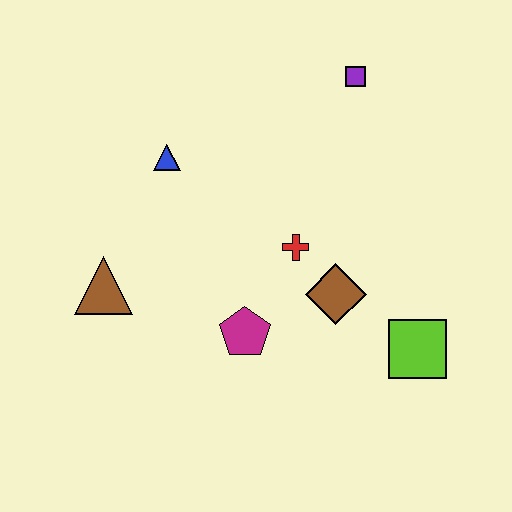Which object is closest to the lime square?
The brown diamond is closest to the lime square.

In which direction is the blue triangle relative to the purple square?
The blue triangle is to the left of the purple square.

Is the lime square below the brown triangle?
Yes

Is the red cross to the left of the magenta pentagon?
No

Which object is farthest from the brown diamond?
The brown triangle is farthest from the brown diamond.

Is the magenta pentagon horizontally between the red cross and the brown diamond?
No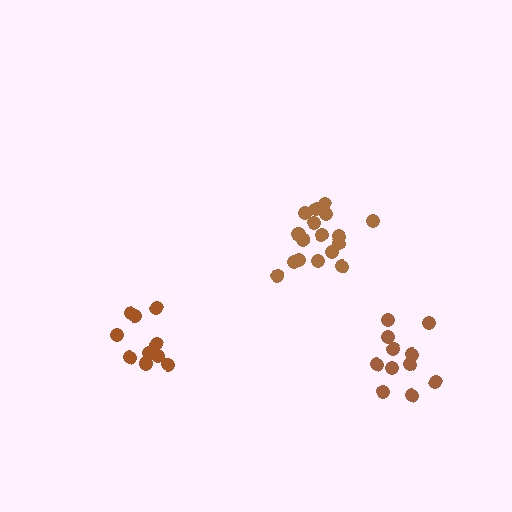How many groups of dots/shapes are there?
There are 3 groups.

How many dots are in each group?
Group 1: 11 dots, Group 2: 12 dots, Group 3: 17 dots (40 total).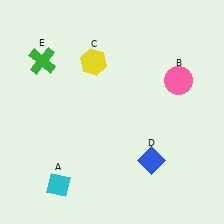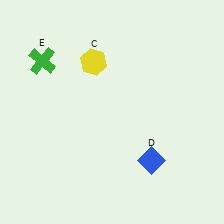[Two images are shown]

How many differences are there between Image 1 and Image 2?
There are 2 differences between the two images.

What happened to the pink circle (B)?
The pink circle (B) was removed in Image 2. It was in the top-right area of Image 1.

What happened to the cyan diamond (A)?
The cyan diamond (A) was removed in Image 2. It was in the bottom-left area of Image 1.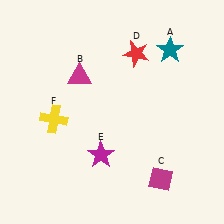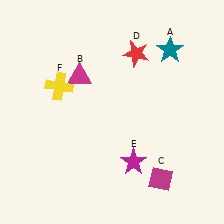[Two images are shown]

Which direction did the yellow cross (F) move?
The yellow cross (F) moved up.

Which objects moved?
The objects that moved are: the magenta star (E), the yellow cross (F).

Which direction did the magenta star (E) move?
The magenta star (E) moved right.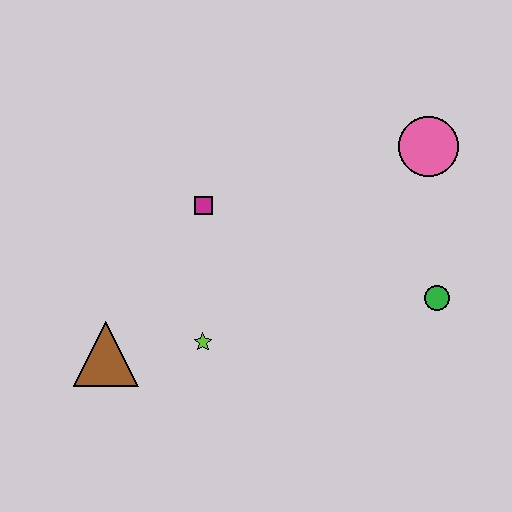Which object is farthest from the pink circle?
The brown triangle is farthest from the pink circle.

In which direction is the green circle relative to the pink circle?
The green circle is below the pink circle.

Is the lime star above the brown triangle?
Yes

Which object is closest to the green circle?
The pink circle is closest to the green circle.